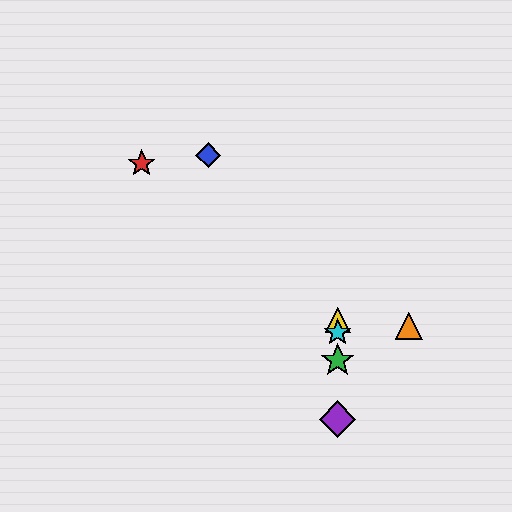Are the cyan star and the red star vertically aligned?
No, the cyan star is at x≈338 and the red star is at x≈142.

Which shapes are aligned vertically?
The green star, the yellow triangle, the purple diamond, the cyan star are aligned vertically.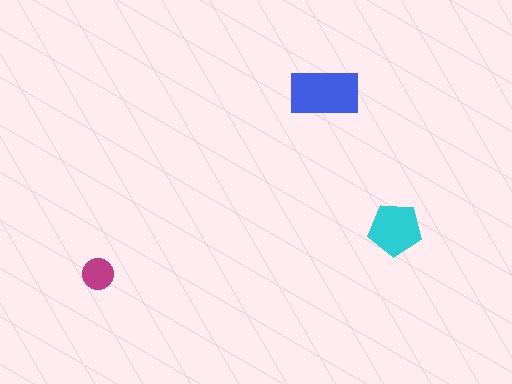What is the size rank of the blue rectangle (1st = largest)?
1st.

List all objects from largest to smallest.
The blue rectangle, the cyan pentagon, the magenta circle.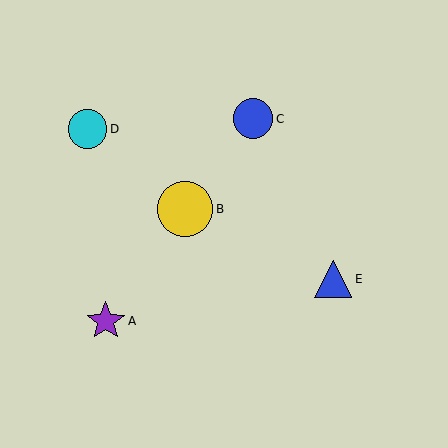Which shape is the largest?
The yellow circle (labeled B) is the largest.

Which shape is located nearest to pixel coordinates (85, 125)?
The cyan circle (labeled D) at (88, 129) is nearest to that location.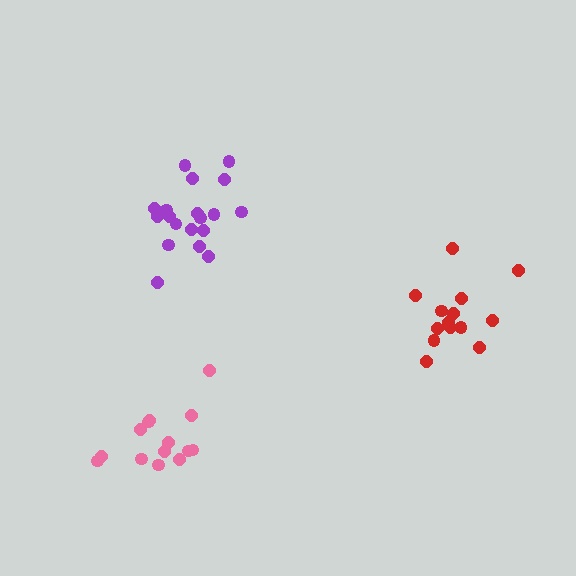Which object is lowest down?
The pink cluster is bottommost.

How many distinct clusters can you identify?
There are 3 distinct clusters.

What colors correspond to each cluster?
The clusters are colored: purple, red, pink.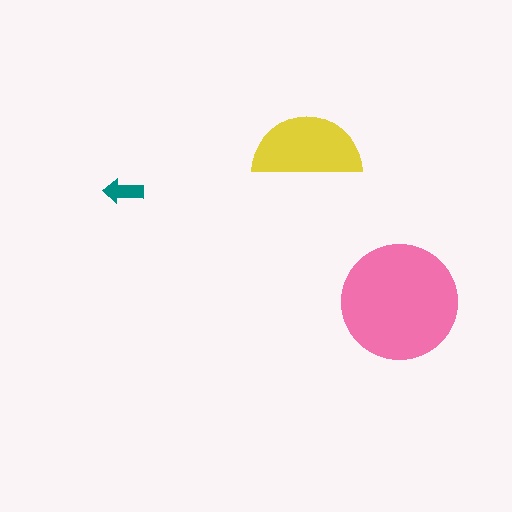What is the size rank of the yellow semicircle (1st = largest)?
2nd.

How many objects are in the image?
There are 3 objects in the image.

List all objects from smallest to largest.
The teal arrow, the yellow semicircle, the pink circle.